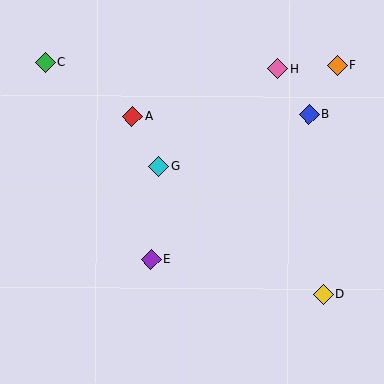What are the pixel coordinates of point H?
Point H is at (278, 68).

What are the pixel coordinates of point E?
Point E is at (151, 259).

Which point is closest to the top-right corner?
Point F is closest to the top-right corner.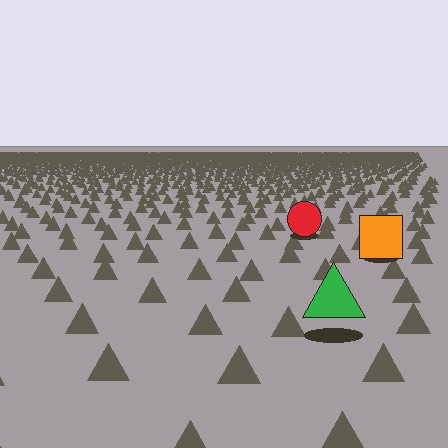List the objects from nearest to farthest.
From nearest to farthest: the green triangle, the orange square, the red circle.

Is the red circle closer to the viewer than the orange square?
No. The orange square is closer — you can tell from the texture gradient: the ground texture is coarser near it.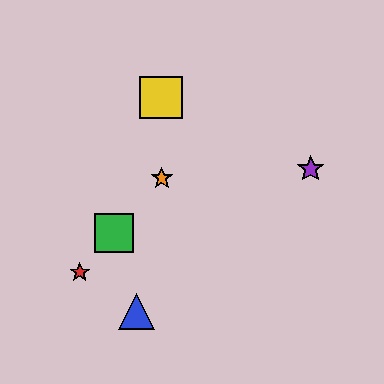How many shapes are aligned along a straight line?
3 shapes (the red star, the green square, the orange star) are aligned along a straight line.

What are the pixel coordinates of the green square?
The green square is at (114, 233).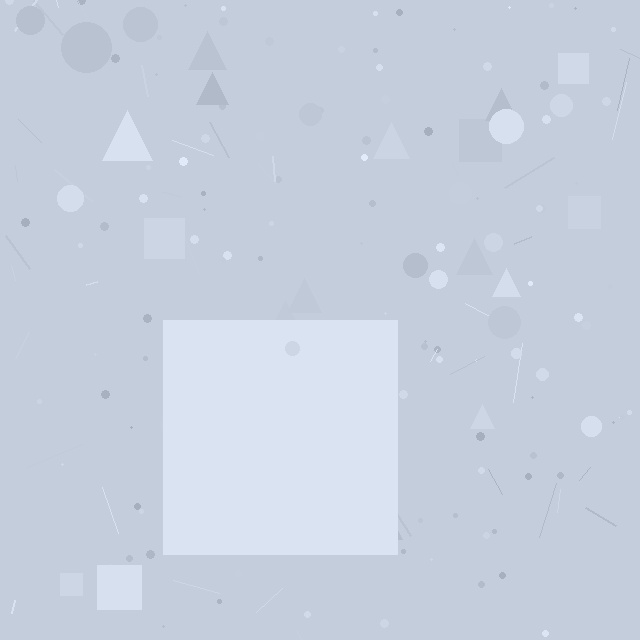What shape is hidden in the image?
A square is hidden in the image.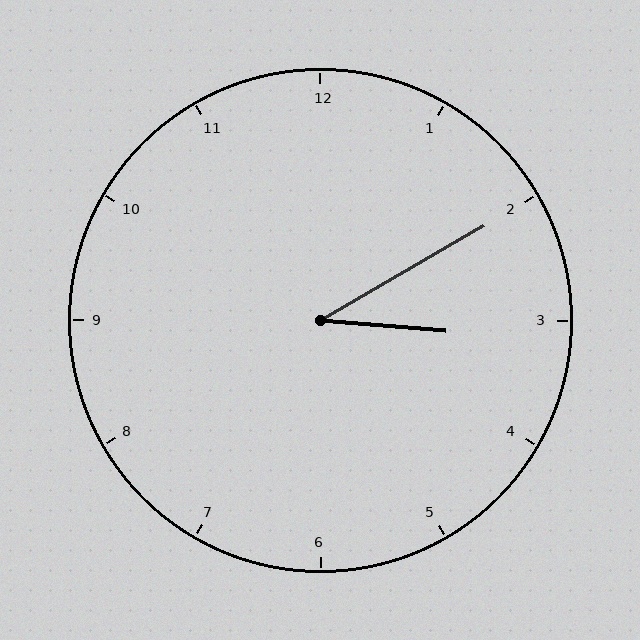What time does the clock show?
3:10.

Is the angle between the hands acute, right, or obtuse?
It is acute.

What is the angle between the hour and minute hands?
Approximately 35 degrees.